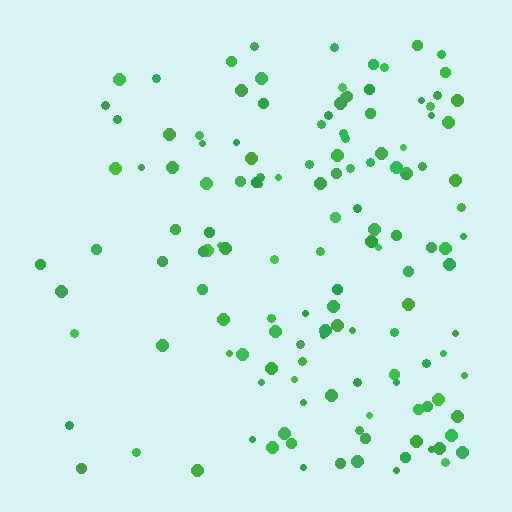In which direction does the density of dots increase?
From left to right, with the right side densest.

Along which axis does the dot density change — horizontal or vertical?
Horizontal.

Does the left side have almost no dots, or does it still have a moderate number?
Still a moderate number, just noticeably fewer than the right.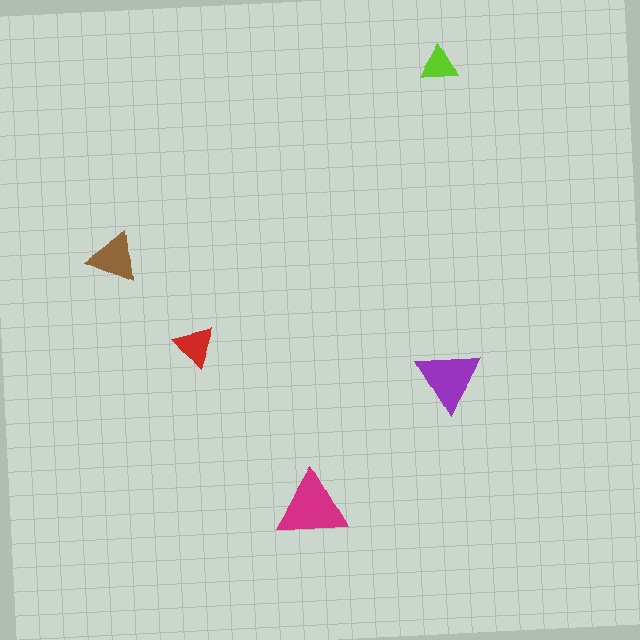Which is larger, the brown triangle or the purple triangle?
The purple one.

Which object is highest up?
The lime triangle is topmost.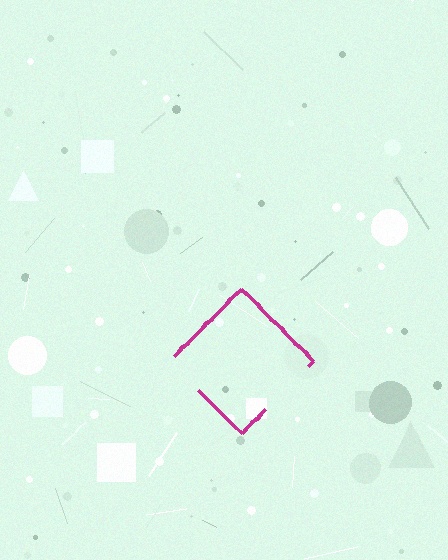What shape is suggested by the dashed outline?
The dashed outline suggests a diamond.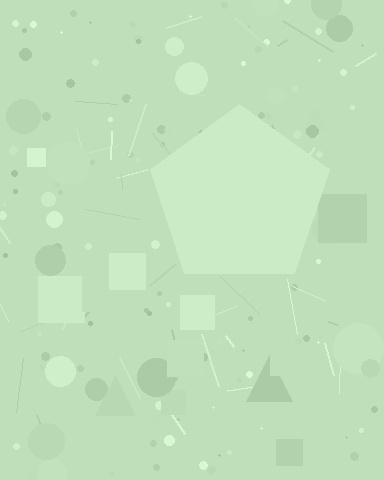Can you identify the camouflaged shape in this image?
The camouflaged shape is a pentagon.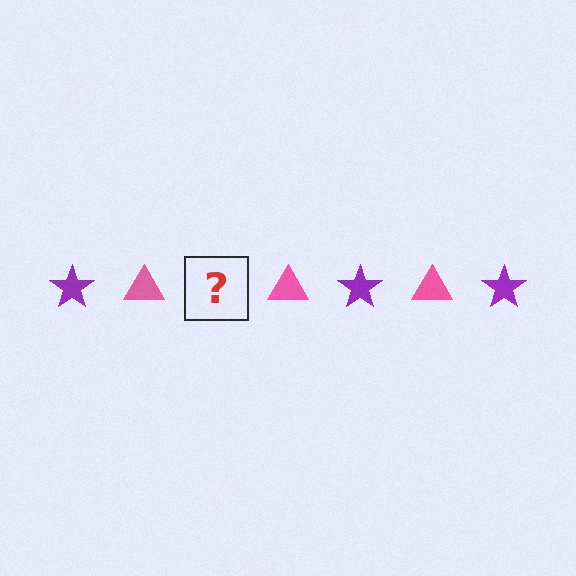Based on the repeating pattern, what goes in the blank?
The blank should be a purple star.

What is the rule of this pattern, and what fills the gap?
The rule is that the pattern alternates between purple star and pink triangle. The gap should be filled with a purple star.